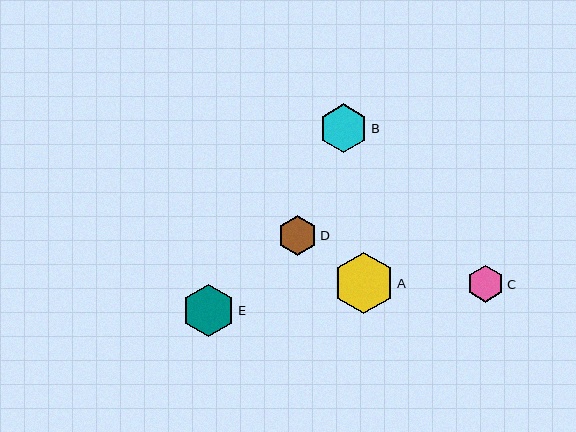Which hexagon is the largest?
Hexagon A is the largest with a size of approximately 61 pixels.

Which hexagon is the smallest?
Hexagon C is the smallest with a size of approximately 36 pixels.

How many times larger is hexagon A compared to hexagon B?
Hexagon A is approximately 1.2 times the size of hexagon B.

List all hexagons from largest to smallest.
From largest to smallest: A, E, B, D, C.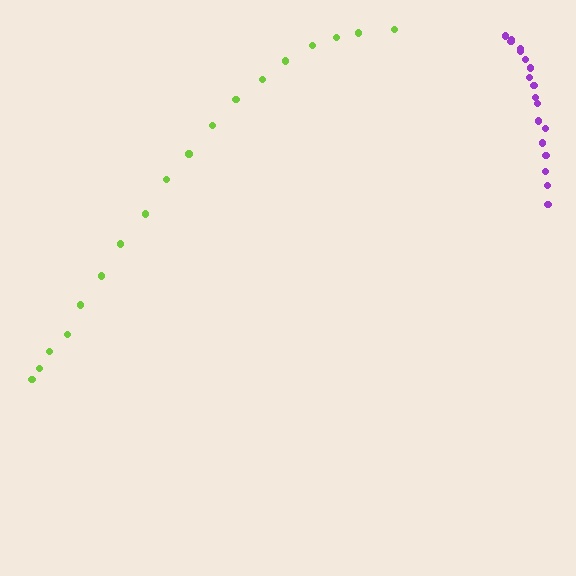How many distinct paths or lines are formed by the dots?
There are 2 distinct paths.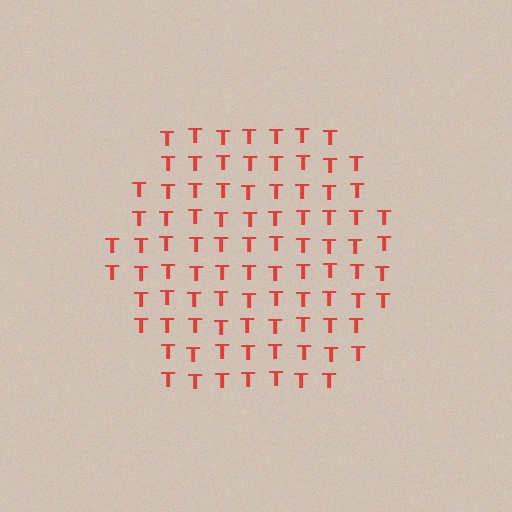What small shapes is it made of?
It is made of small letter T's.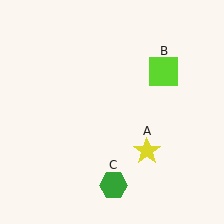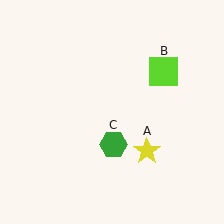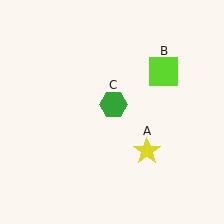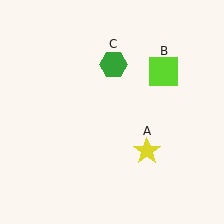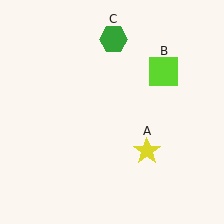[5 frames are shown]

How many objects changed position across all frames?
1 object changed position: green hexagon (object C).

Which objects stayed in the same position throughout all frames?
Yellow star (object A) and lime square (object B) remained stationary.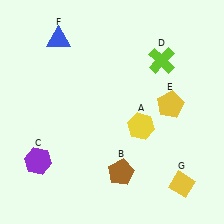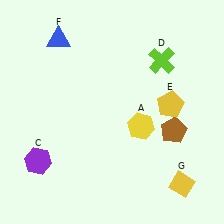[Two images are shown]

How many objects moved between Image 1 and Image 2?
1 object moved between the two images.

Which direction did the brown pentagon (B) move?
The brown pentagon (B) moved right.